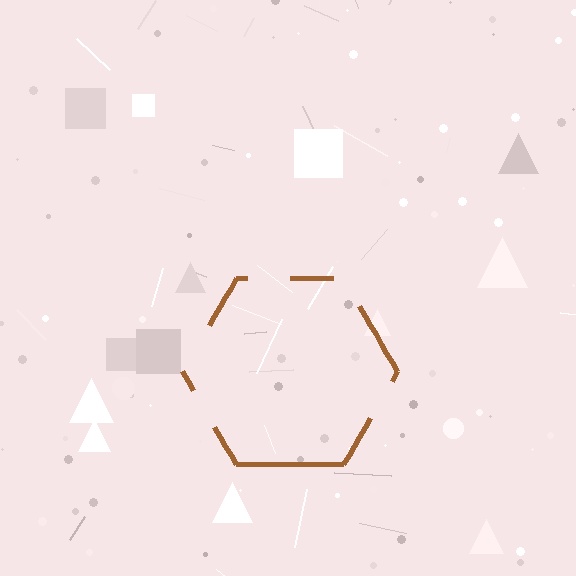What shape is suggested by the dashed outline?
The dashed outline suggests a hexagon.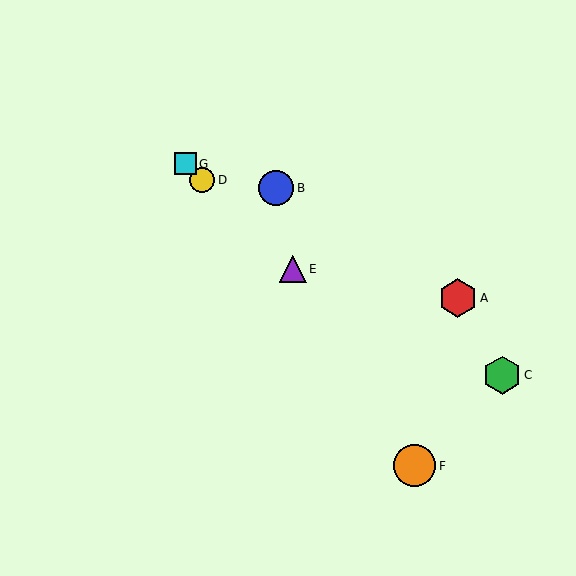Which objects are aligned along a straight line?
Objects D, E, G are aligned along a straight line.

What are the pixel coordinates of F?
Object F is at (415, 466).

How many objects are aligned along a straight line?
3 objects (D, E, G) are aligned along a straight line.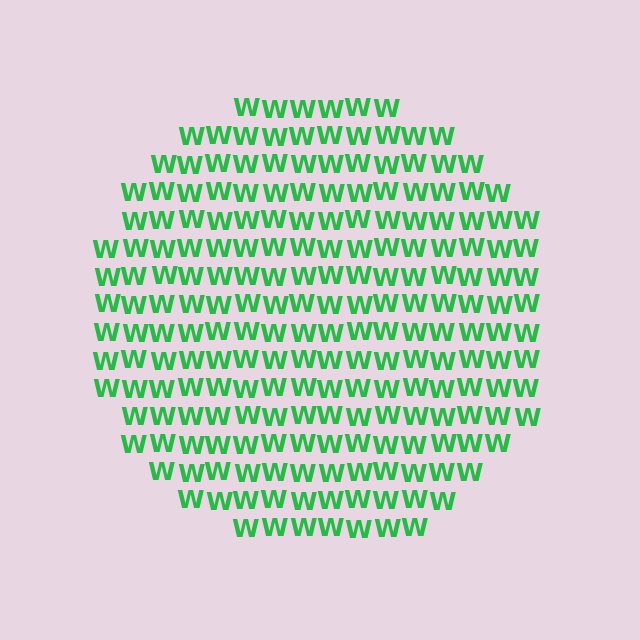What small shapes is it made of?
It is made of small letter W's.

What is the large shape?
The large shape is a circle.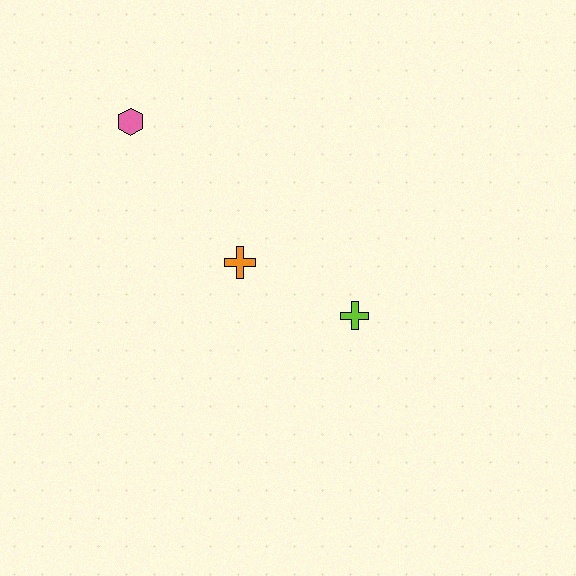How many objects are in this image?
There are 3 objects.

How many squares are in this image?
There are no squares.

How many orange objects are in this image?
There is 1 orange object.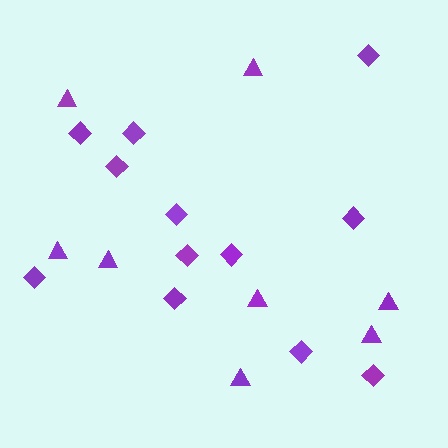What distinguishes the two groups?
There are 2 groups: one group of diamonds (12) and one group of triangles (8).